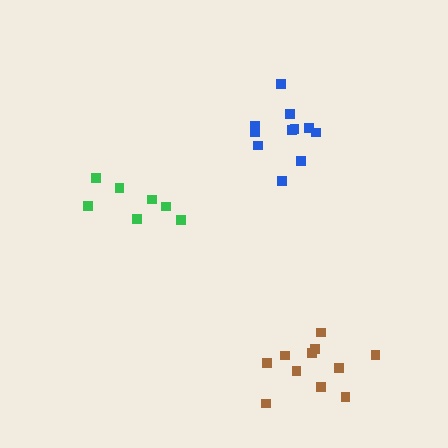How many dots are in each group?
Group 1: 11 dots, Group 2: 7 dots, Group 3: 11 dots (29 total).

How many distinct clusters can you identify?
There are 3 distinct clusters.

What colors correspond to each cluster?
The clusters are colored: brown, green, blue.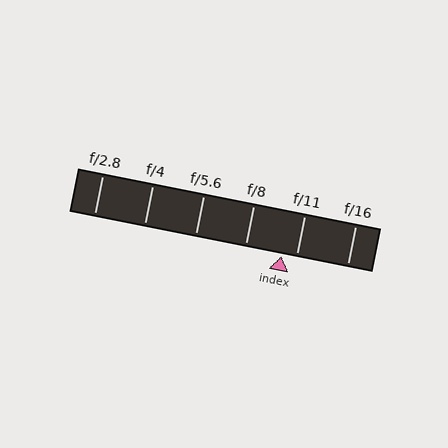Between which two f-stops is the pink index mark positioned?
The index mark is between f/8 and f/11.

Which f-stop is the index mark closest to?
The index mark is closest to f/11.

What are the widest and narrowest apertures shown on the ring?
The widest aperture shown is f/2.8 and the narrowest is f/16.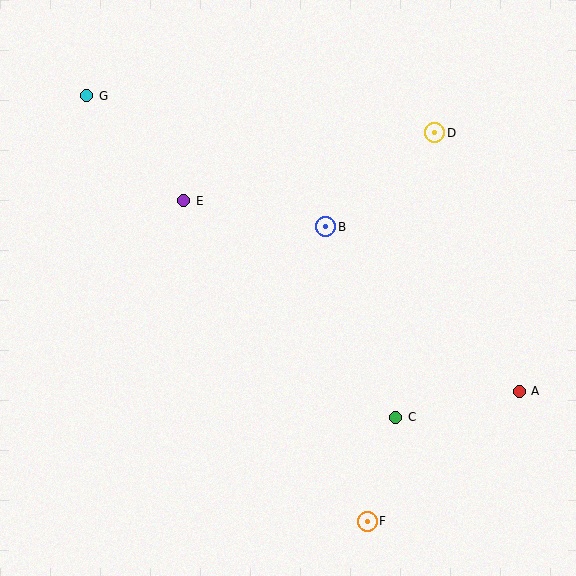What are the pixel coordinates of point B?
Point B is at (326, 227).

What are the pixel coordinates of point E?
Point E is at (184, 201).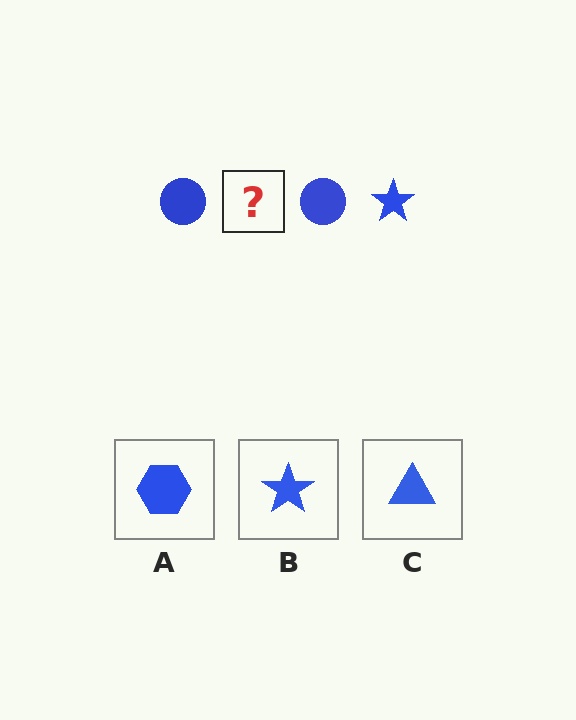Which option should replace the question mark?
Option B.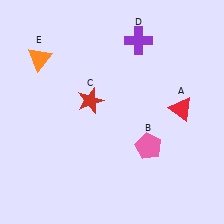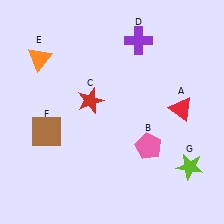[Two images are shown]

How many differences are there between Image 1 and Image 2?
There are 2 differences between the two images.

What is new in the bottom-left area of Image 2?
A brown square (F) was added in the bottom-left area of Image 2.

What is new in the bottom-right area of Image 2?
A lime star (G) was added in the bottom-right area of Image 2.